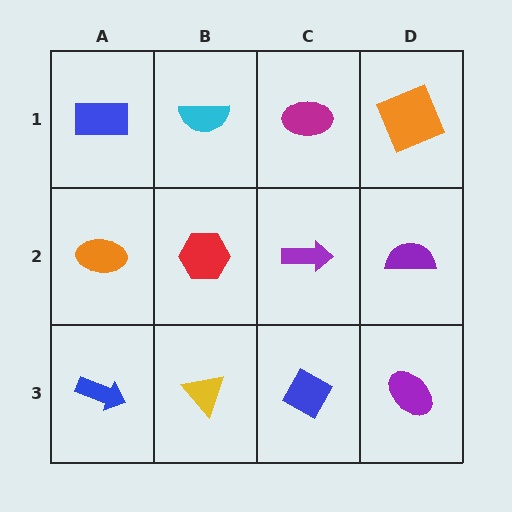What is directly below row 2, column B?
A yellow triangle.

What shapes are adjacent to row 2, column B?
A cyan semicircle (row 1, column B), a yellow triangle (row 3, column B), an orange ellipse (row 2, column A), a purple arrow (row 2, column C).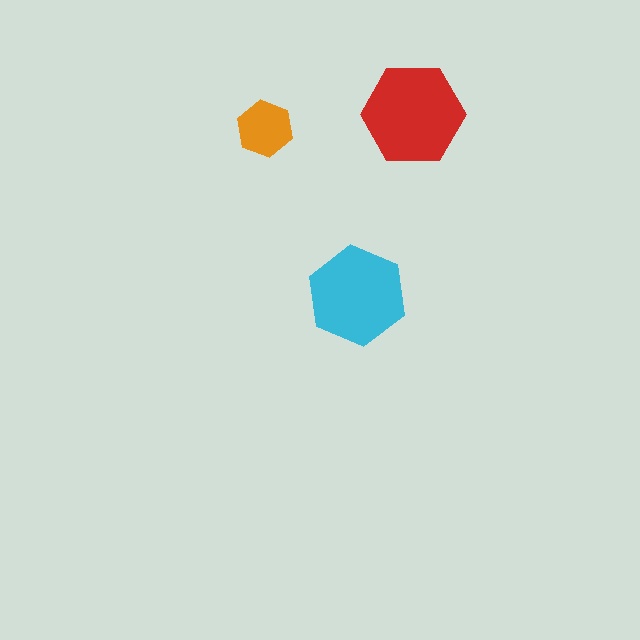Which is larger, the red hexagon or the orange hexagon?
The red one.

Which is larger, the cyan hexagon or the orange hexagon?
The cyan one.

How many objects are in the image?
There are 3 objects in the image.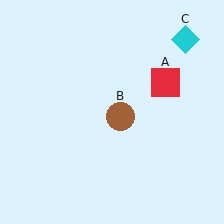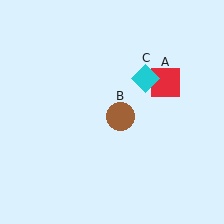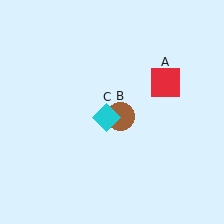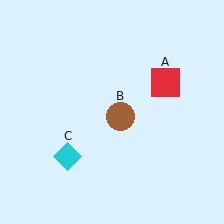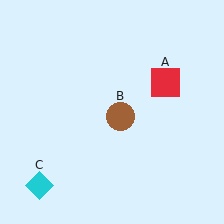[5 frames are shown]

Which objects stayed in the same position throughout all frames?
Red square (object A) and brown circle (object B) remained stationary.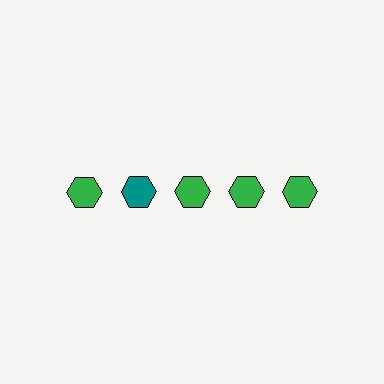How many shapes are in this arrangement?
There are 5 shapes arranged in a grid pattern.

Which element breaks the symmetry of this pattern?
The teal hexagon in the top row, second from left column breaks the symmetry. All other shapes are green hexagons.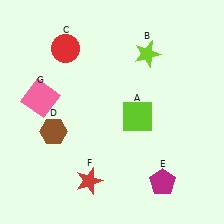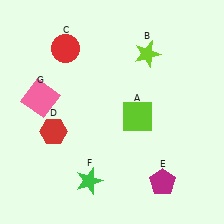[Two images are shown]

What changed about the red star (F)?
In Image 1, F is red. In Image 2, it changed to green.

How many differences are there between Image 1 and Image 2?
There are 2 differences between the two images.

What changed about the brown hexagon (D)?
In Image 1, D is brown. In Image 2, it changed to red.